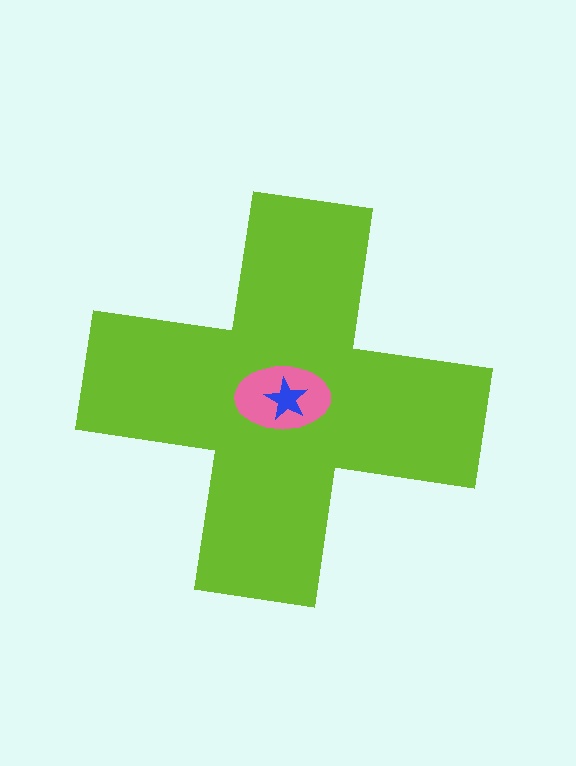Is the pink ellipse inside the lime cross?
Yes.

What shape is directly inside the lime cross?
The pink ellipse.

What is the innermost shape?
The blue star.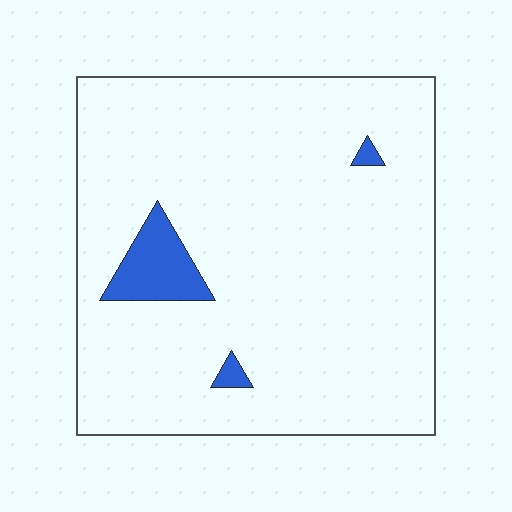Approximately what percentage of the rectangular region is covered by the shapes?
Approximately 5%.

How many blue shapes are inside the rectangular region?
3.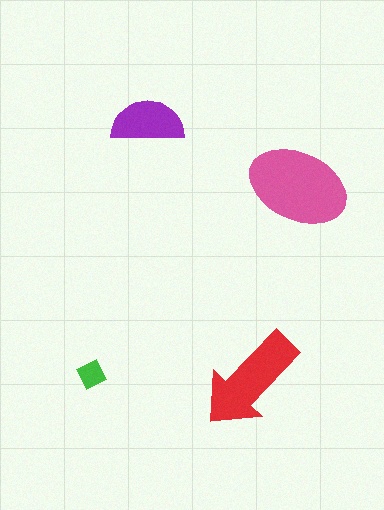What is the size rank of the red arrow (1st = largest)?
2nd.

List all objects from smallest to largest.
The green diamond, the purple semicircle, the red arrow, the pink ellipse.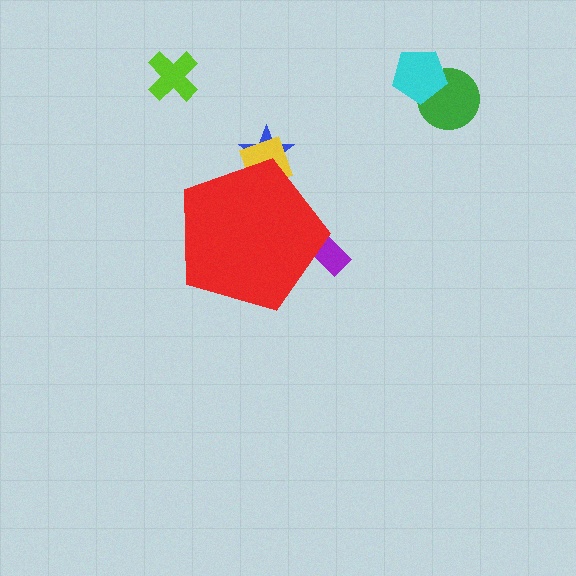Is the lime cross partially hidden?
No, the lime cross is fully visible.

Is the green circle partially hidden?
No, the green circle is fully visible.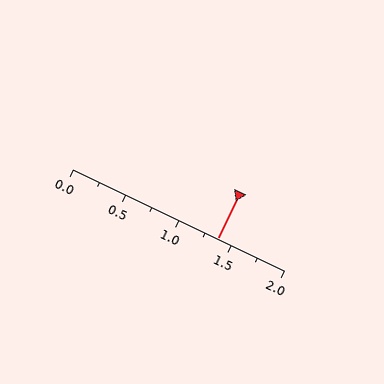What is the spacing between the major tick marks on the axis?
The major ticks are spaced 0.5 apart.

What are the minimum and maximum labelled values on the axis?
The axis runs from 0.0 to 2.0.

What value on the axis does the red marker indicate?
The marker indicates approximately 1.38.